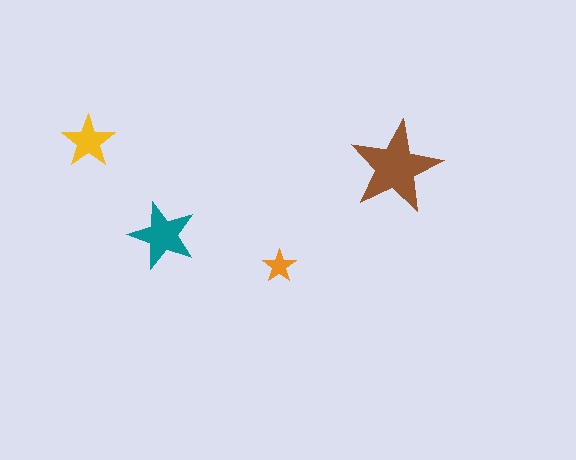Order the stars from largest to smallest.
the brown one, the teal one, the yellow one, the orange one.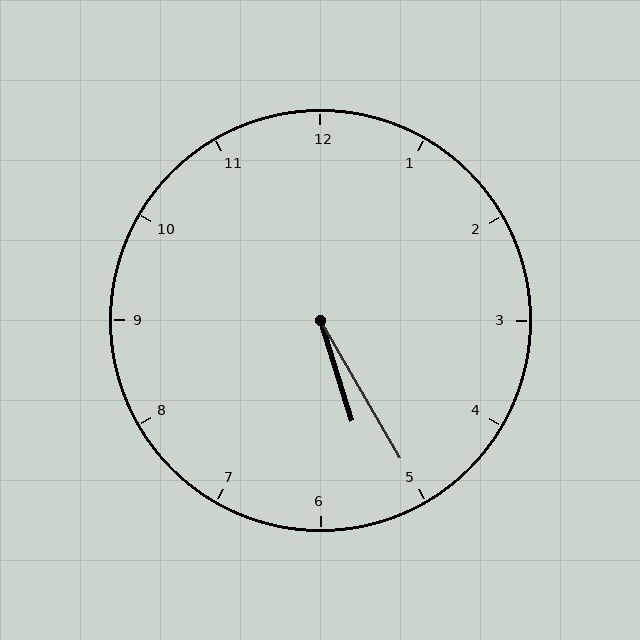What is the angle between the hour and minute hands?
Approximately 12 degrees.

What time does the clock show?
5:25.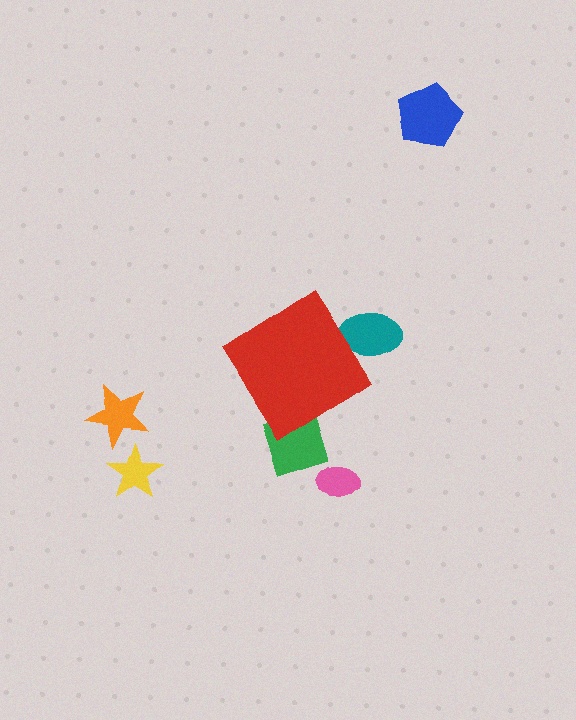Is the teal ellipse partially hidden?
Yes, the teal ellipse is partially hidden behind the red diamond.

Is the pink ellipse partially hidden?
No, the pink ellipse is fully visible.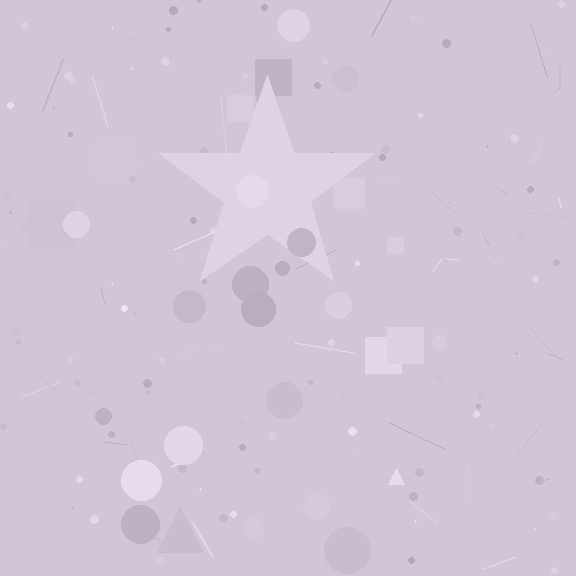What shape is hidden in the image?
A star is hidden in the image.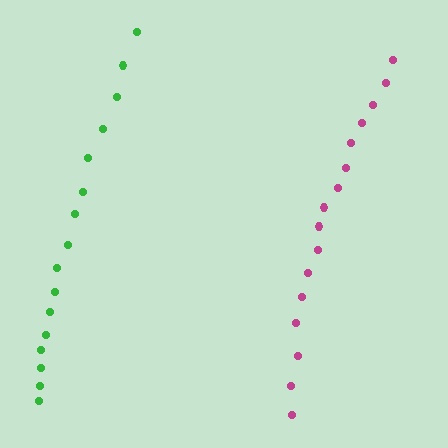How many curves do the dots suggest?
There are 2 distinct paths.